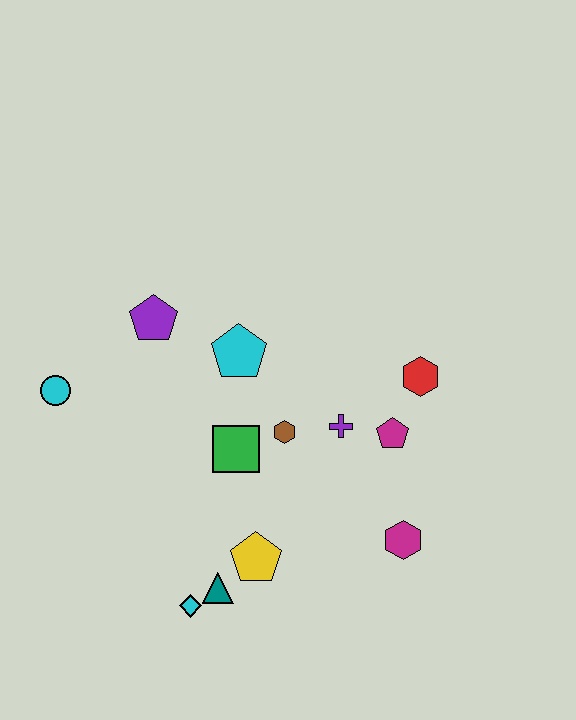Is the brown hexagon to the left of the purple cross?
Yes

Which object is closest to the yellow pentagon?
The teal triangle is closest to the yellow pentagon.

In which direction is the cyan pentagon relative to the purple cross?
The cyan pentagon is to the left of the purple cross.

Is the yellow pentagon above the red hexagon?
No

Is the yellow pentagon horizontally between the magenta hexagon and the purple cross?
No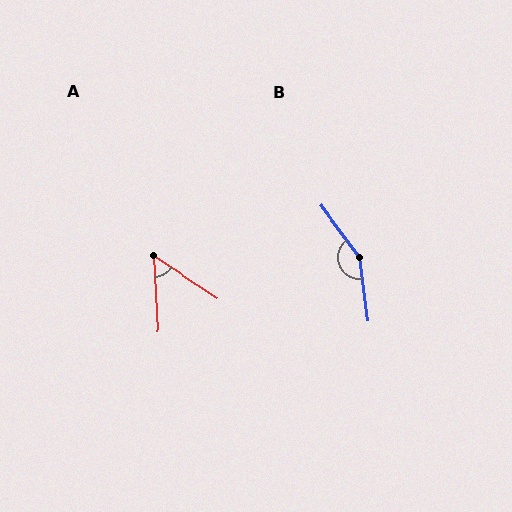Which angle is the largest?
B, at approximately 151 degrees.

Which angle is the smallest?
A, at approximately 53 degrees.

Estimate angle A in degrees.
Approximately 53 degrees.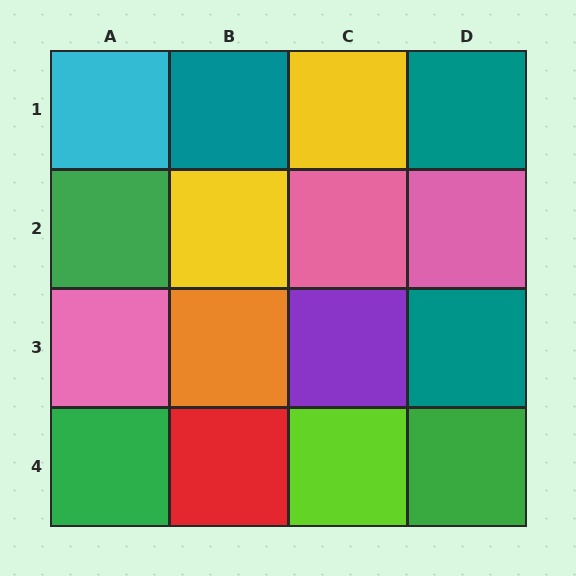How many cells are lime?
1 cell is lime.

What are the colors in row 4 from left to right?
Green, red, lime, green.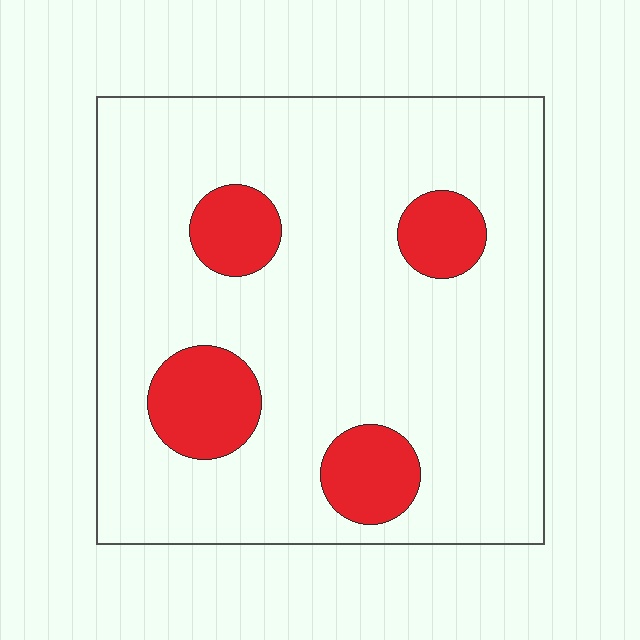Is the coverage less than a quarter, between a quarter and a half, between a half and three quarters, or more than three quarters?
Less than a quarter.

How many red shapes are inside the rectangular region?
4.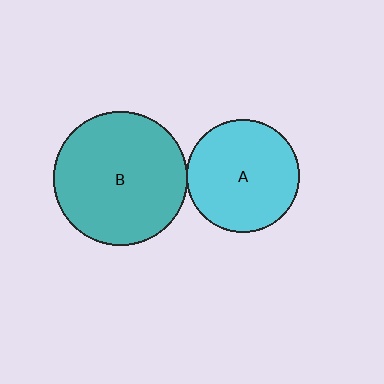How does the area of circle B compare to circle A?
Approximately 1.4 times.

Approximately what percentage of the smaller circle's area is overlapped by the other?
Approximately 5%.